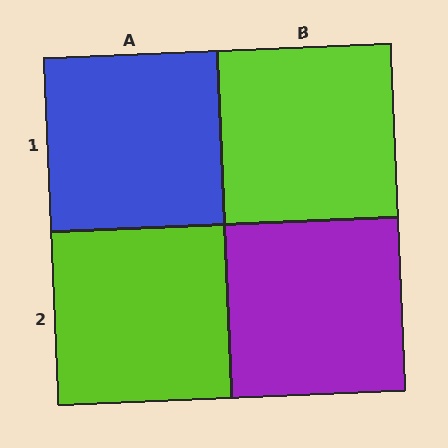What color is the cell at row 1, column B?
Lime.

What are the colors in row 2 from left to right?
Lime, purple.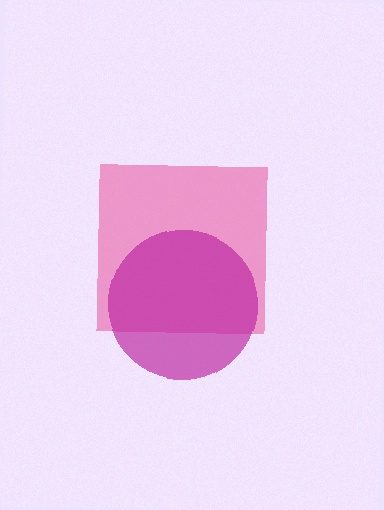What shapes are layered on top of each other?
The layered shapes are: a pink square, a magenta circle.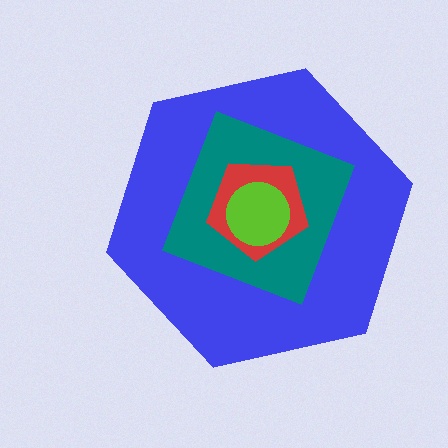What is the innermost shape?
The lime circle.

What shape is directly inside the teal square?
The red pentagon.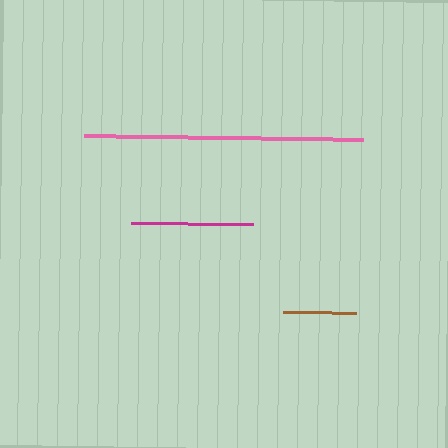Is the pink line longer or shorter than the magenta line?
The pink line is longer than the magenta line.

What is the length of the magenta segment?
The magenta segment is approximately 121 pixels long.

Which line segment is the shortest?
The brown line is the shortest at approximately 72 pixels.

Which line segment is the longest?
The pink line is the longest at approximately 279 pixels.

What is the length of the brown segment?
The brown segment is approximately 72 pixels long.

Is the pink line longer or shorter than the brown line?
The pink line is longer than the brown line.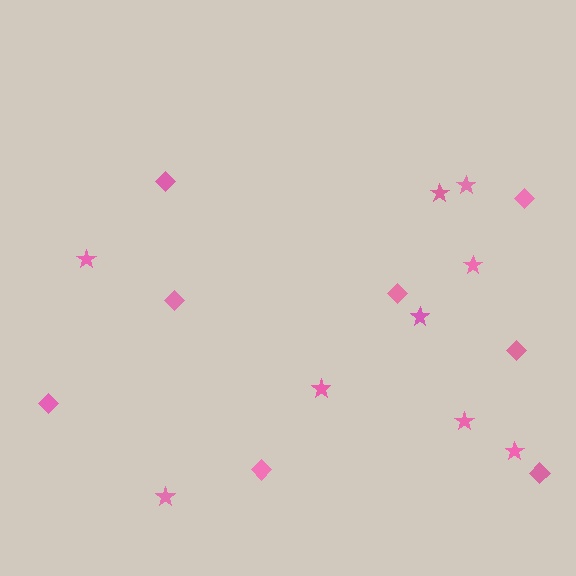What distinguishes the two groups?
There are 2 groups: one group of stars (9) and one group of diamonds (8).